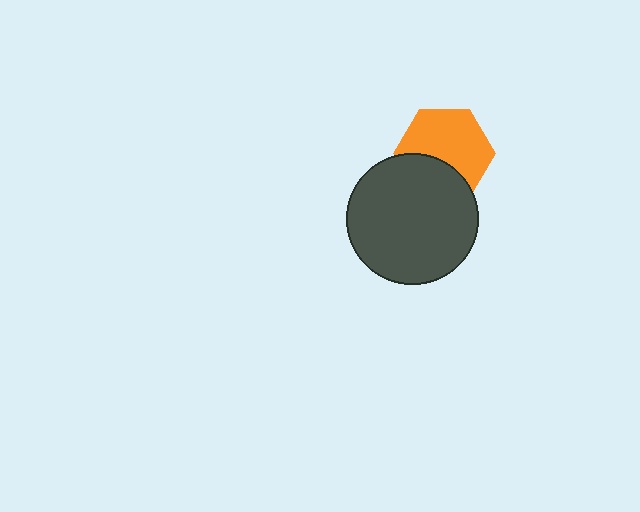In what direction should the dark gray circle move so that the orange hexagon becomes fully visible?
The dark gray circle should move down. That is the shortest direction to clear the overlap and leave the orange hexagon fully visible.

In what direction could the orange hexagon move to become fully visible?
The orange hexagon could move up. That would shift it out from behind the dark gray circle entirely.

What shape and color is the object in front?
The object in front is a dark gray circle.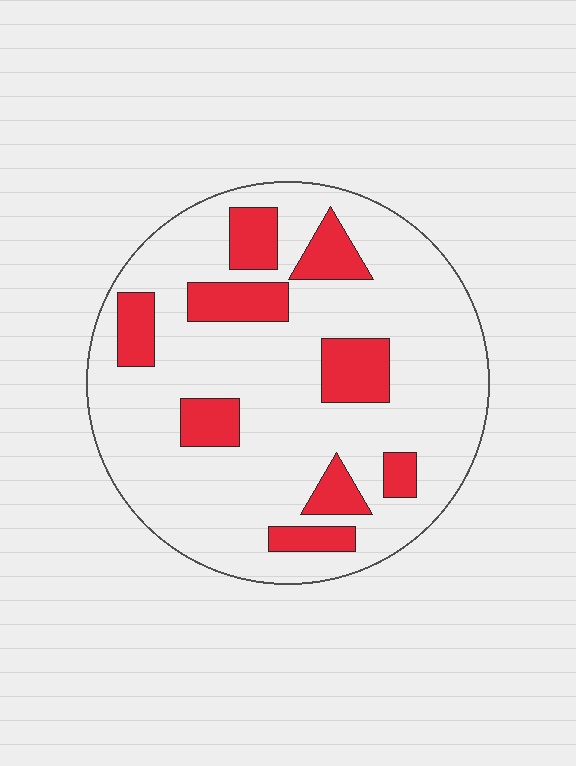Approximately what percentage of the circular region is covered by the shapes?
Approximately 20%.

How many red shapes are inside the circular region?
9.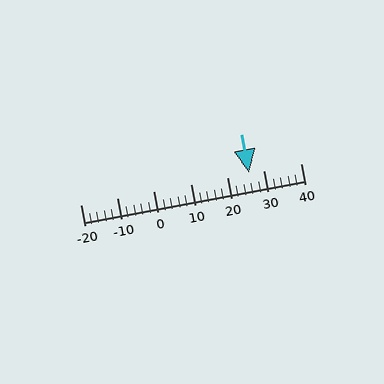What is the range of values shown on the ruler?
The ruler shows values from -20 to 40.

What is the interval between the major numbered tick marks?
The major tick marks are spaced 10 units apart.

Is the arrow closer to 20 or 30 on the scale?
The arrow is closer to 30.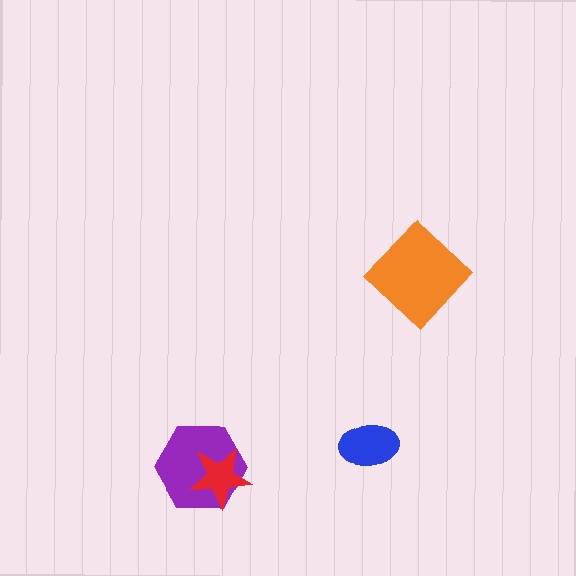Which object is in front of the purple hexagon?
The red star is in front of the purple hexagon.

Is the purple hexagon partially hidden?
Yes, it is partially covered by another shape.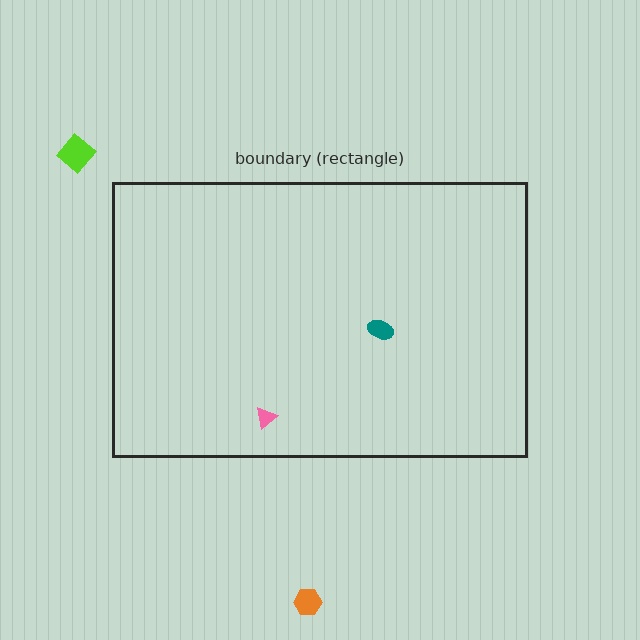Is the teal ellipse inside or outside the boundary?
Inside.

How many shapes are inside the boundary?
2 inside, 2 outside.